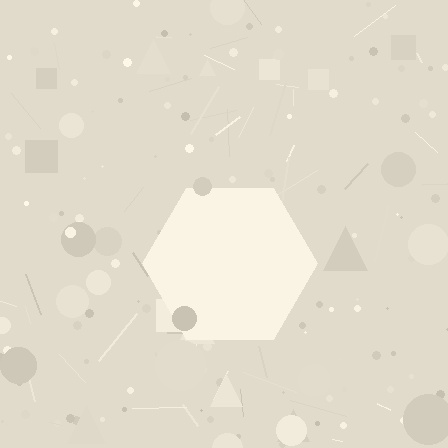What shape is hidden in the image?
A hexagon is hidden in the image.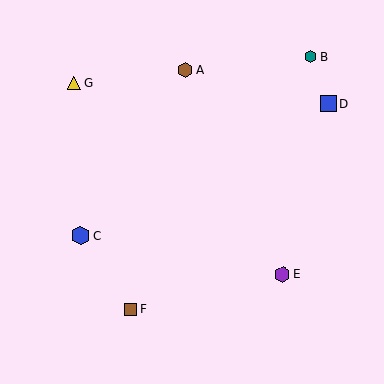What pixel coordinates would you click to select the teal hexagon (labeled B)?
Click at (310, 56) to select the teal hexagon B.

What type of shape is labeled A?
Shape A is a brown hexagon.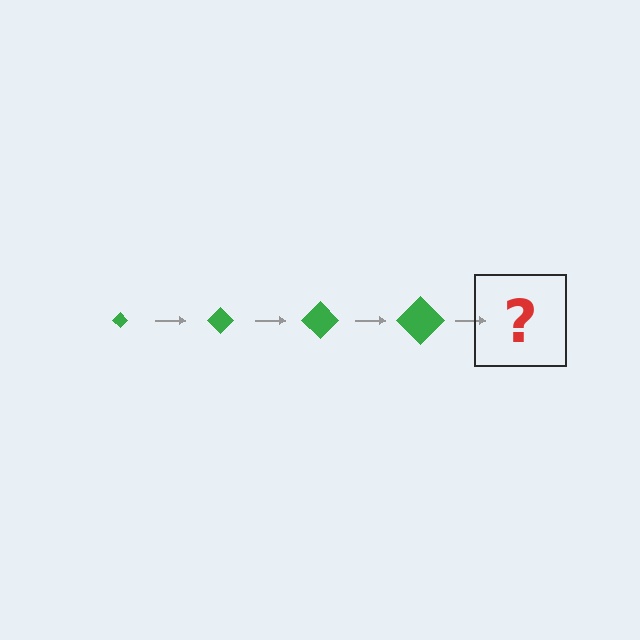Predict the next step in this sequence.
The next step is a green diamond, larger than the previous one.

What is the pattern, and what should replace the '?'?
The pattern is that the diamond gets progressively larger each step. The '?' should be a green diamond, larger than the previous one.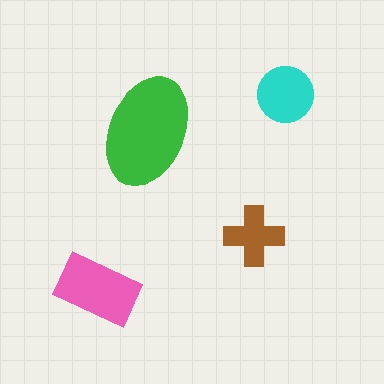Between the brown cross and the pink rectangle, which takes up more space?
The pink rectangle.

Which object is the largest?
The green ellipse.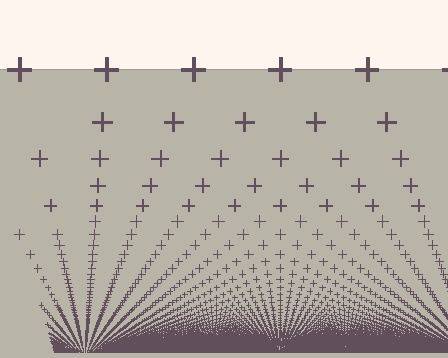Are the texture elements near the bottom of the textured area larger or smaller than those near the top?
Smaller. The gradient is inverted — elements near the bottom are smaller and denser.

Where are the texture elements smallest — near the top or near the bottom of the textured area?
Near the bottom.